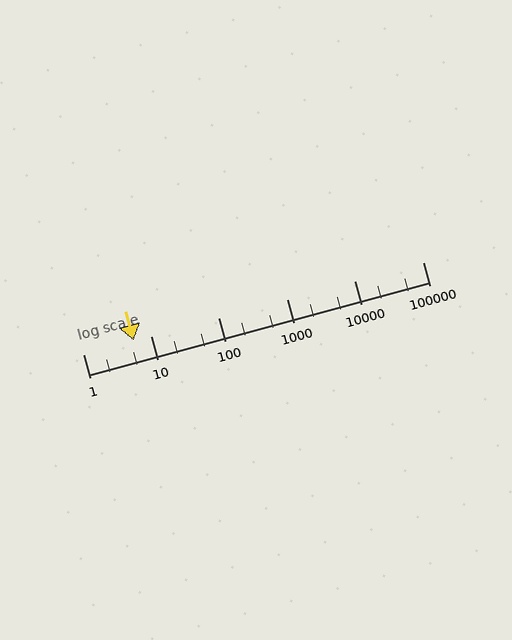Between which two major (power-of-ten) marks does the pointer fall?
The pointer is between 1 and 10.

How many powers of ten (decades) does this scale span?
The scale spans 5 decades, from 1 to 100000.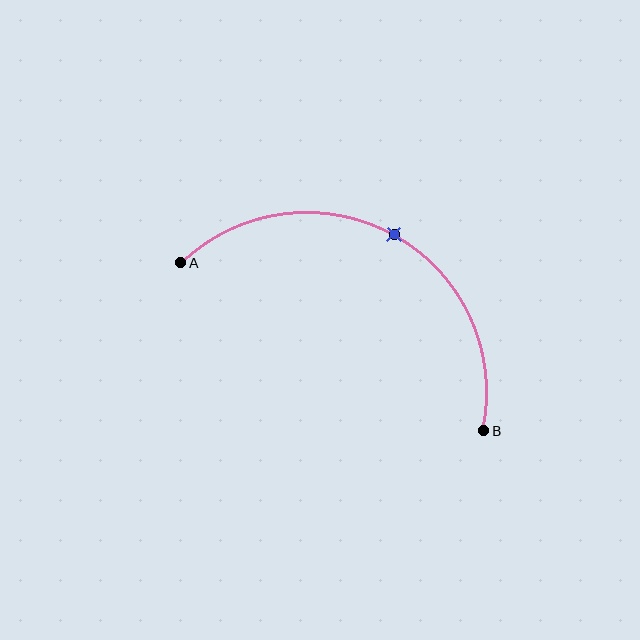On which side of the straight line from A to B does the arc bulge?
The arc bulges above the straight line connecting A and B.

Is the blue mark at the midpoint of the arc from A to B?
Yes. The blue mark lies on the arc at equal arc-length from both A and B — it is the arc midpoint.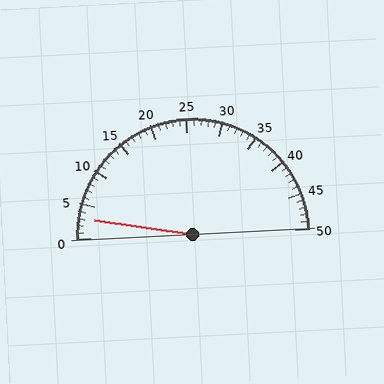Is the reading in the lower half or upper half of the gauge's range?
The reading is in the lower half of the range (0 to 50).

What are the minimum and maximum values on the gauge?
The gauge ranges from 0 to 50.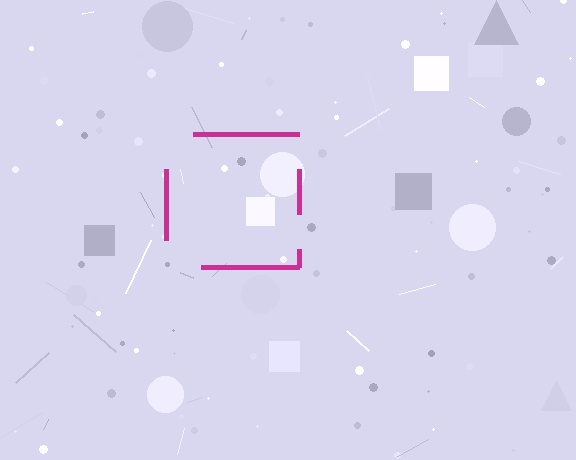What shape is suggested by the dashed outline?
The dashed outline suggests a square.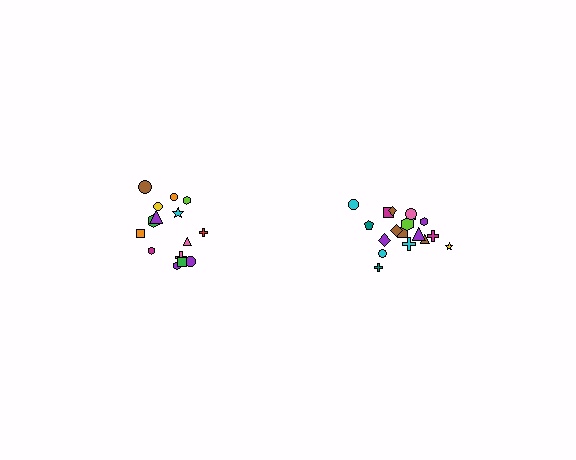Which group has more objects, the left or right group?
The right group.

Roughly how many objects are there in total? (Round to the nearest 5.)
Roughly 35 objects in total.